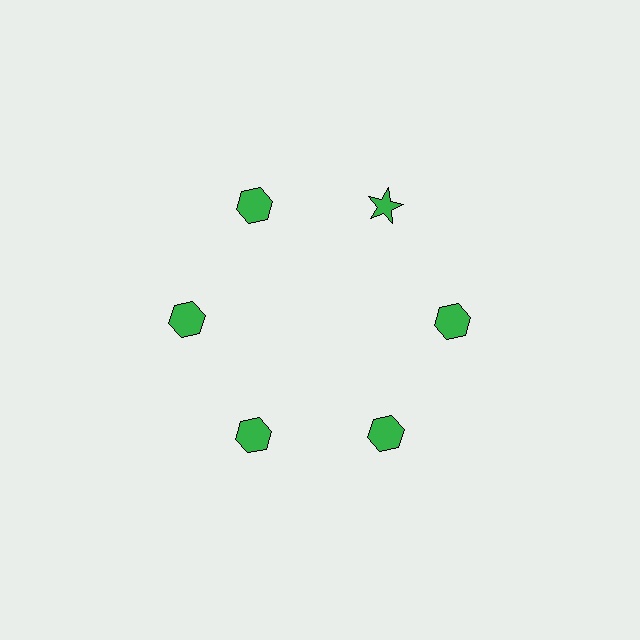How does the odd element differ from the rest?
It has a different shape: star instead of hexagon.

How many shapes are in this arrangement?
There are 6 shapes arranged in a ring pattern.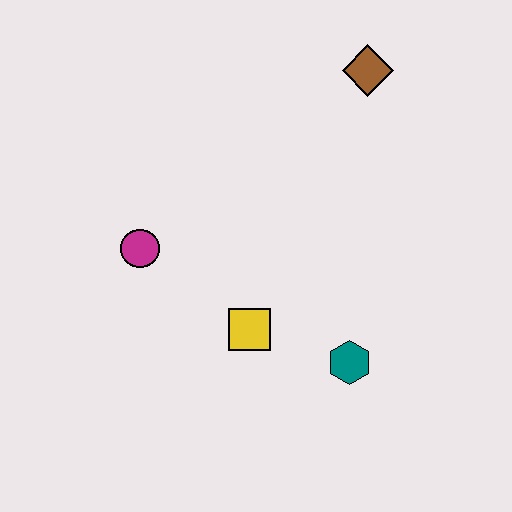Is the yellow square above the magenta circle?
No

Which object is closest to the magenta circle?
The yellow square is closest to the magenta circle.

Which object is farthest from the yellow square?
The brown diamond is farthest from the yellow square.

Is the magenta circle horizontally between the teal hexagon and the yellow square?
No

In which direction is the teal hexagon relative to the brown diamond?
The teal hexagon is below the brown diamond.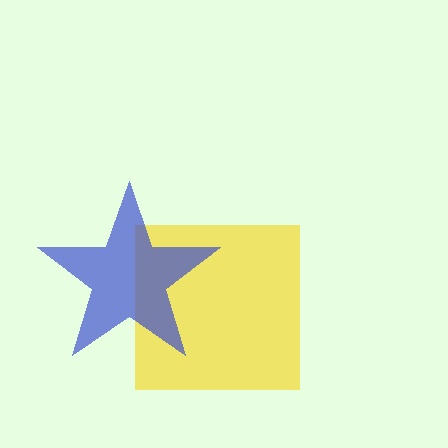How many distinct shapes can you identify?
There are 2 distinct shapes: a yellow square, a blue star.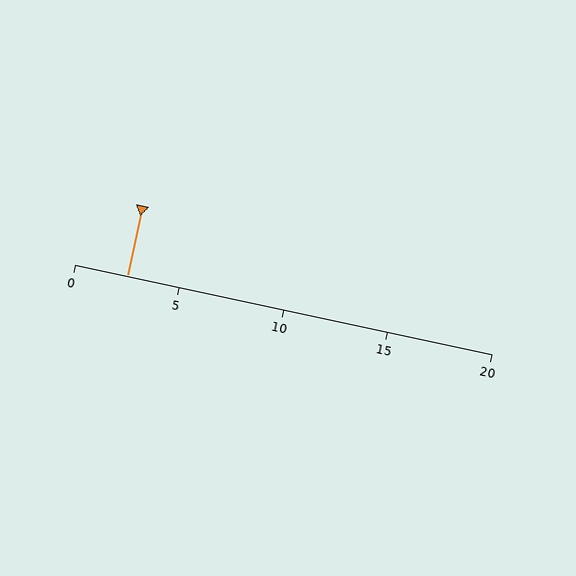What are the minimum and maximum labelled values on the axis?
The axis runs from 0 to 20.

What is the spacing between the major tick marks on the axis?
The major ticks are spaced 5 apart.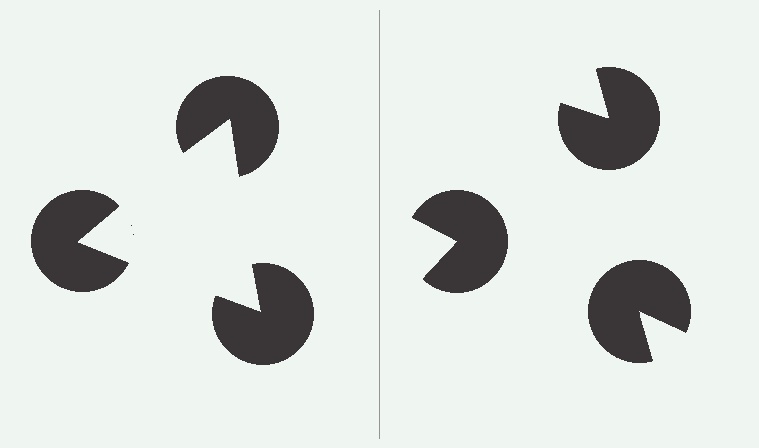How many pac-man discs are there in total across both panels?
6 — 3 on each side.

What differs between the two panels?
The pac-man discs are positioned identically on both sides; only the wedge orientations differ. On the left they align to a triangle; on the right they are misaligned.